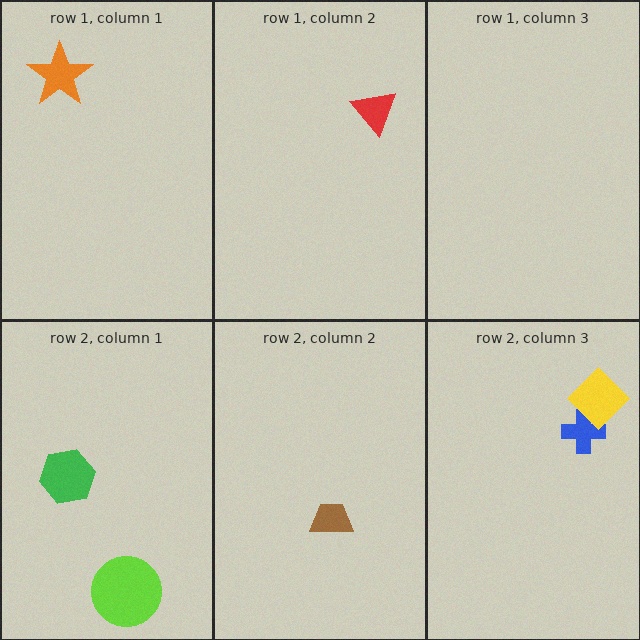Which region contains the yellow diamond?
The row 2, column 3 region.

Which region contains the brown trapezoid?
The row 2, column 2 region.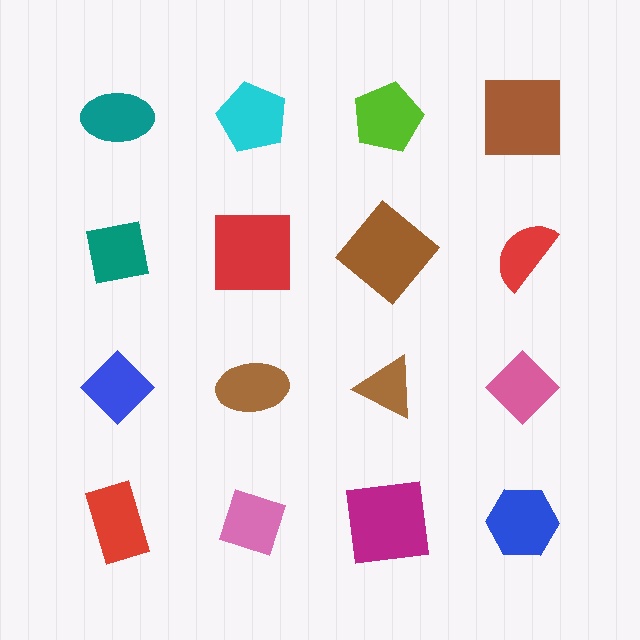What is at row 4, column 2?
A pink diamond.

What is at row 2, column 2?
A red square.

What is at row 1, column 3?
A lime pentagon.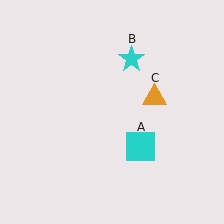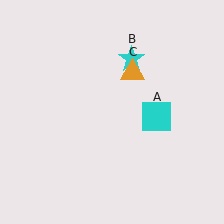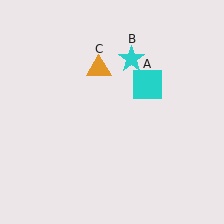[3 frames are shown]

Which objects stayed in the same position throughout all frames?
Cyan star (object B) remained stationary.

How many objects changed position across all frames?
2 objects changed position: cyan square (object A), orange triangle (object C).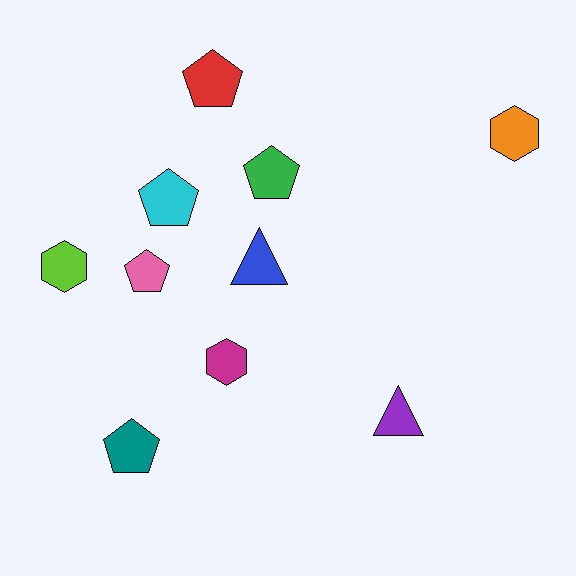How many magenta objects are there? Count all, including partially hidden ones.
There is 1 magenta object.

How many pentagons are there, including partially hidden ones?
There are 5 pentagons.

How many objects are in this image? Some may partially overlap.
There are 10 objects.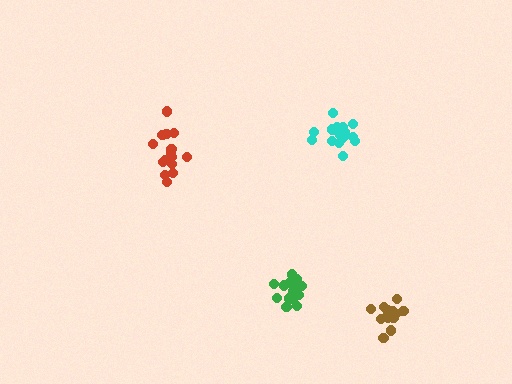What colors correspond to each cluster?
The clusters are colored: cyan, green, brown, red.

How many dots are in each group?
Group 1: 17 dots, Group 2: 14 dots, Group 3: 14 dots, Group 4: 16 dots (61 total).